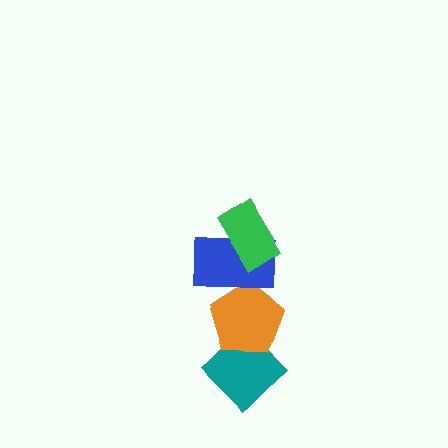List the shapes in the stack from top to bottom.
From top to bottom: the green rectangle, the blue rectangle, the orange pentagon, the teal diamond.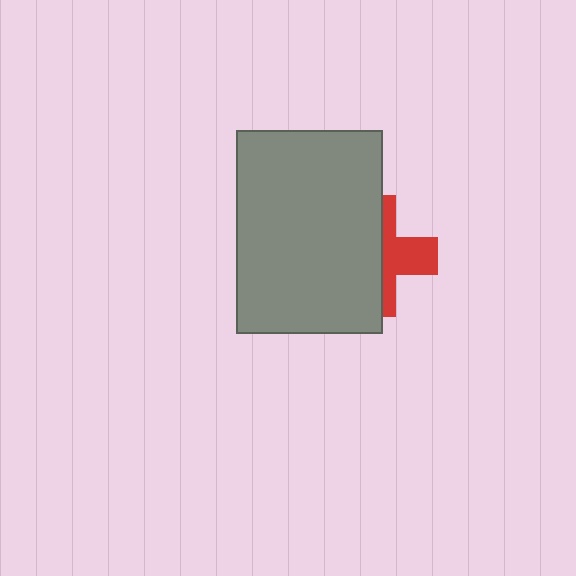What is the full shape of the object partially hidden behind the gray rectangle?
The partially hidden object is a red cross.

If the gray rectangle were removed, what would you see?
You would see the complete red cross.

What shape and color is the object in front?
The object in front is a gray rectangle.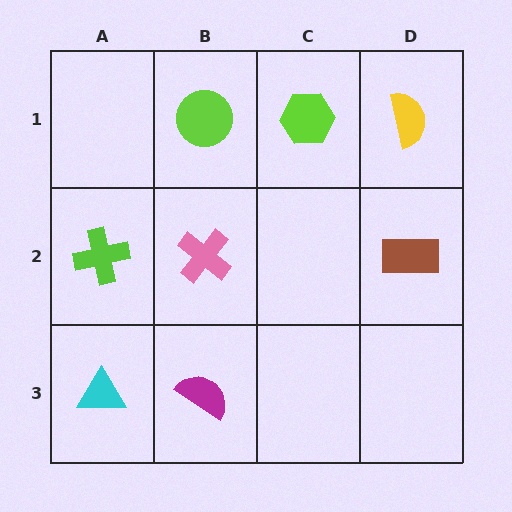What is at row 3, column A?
A cyan triangle.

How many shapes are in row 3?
2 shapes.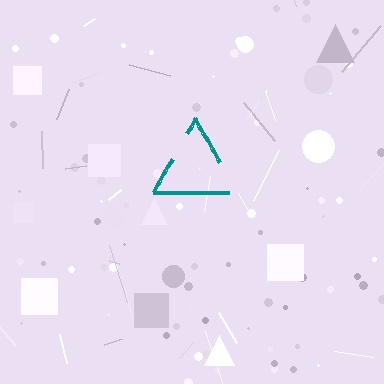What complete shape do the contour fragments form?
The contour fragments form a triangle.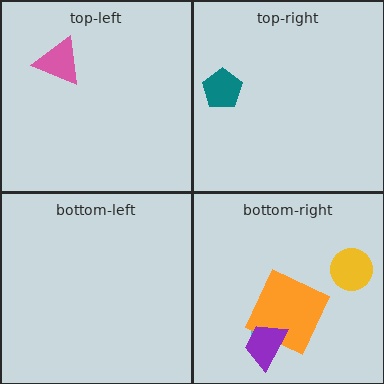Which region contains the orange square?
The bottom-right region.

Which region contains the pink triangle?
The top-left region.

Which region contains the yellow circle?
The bottom-right region.